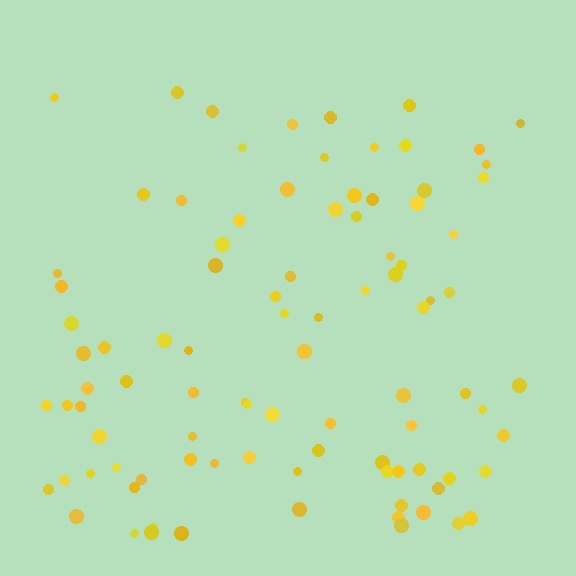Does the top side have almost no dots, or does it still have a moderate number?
Still a moderate number, just noticeably fewer than the bottom.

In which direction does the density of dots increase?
From top to bottom, with the bottom side densest.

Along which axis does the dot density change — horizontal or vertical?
Vertical.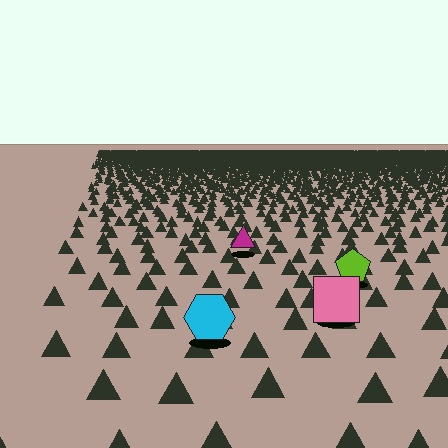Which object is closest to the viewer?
The cyan hexagon is closest. The texture marks near it are larger and more spread out.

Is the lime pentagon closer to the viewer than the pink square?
No. The pink square is closer — you can tell from the texture gradient: the ground texture is coarser near it.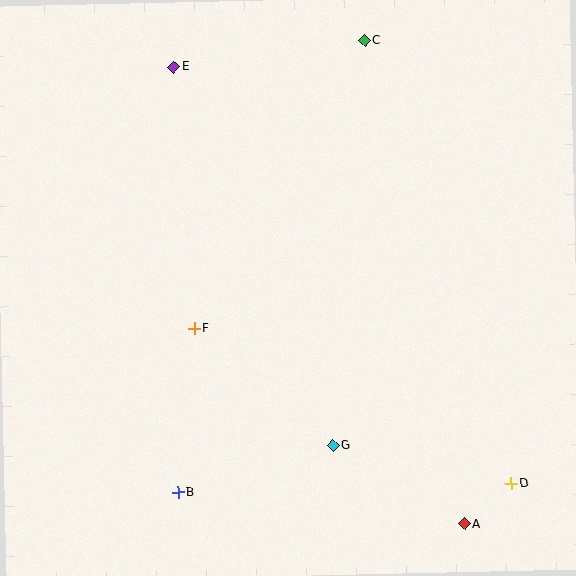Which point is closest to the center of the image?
Point F at (194, 328) is closest to the center.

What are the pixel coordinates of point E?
Point E is at (173, 67).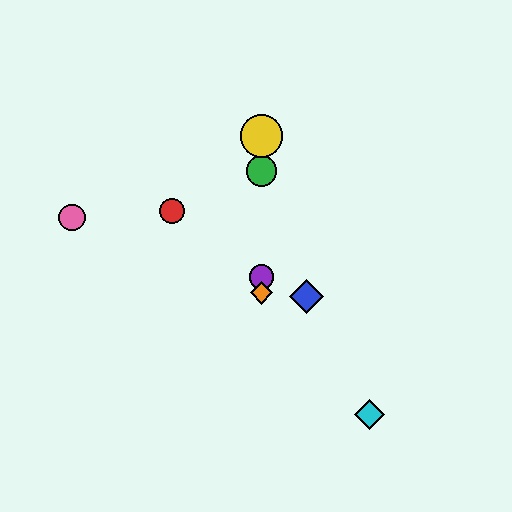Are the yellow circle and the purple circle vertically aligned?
Yes, both are at x≈262.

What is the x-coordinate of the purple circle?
The purple circle is at x≈262.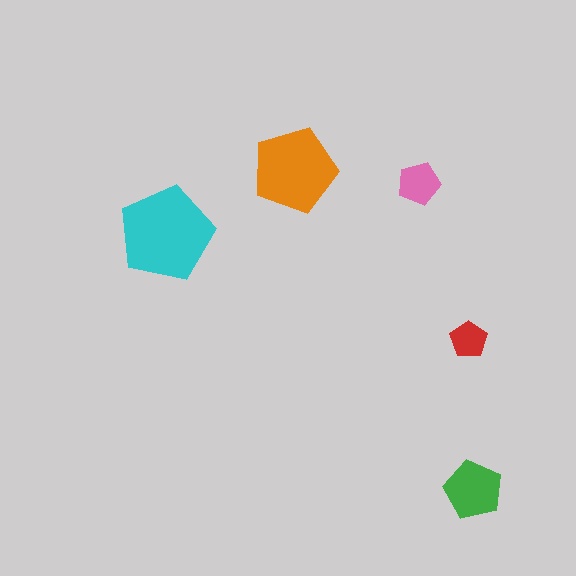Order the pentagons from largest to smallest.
the cyan one, the orange one, the green one, the pink one, the red one.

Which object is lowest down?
The green pentagon is bottommost.